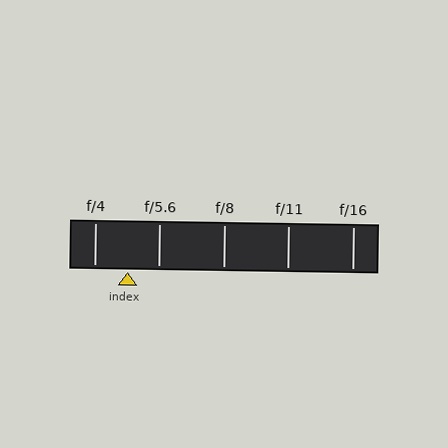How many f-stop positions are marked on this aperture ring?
There are 5 f-stop positions marked.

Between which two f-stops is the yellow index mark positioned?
The index mark is between f/4 and f/5.6.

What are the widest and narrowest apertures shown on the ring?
The widest aperture shown is f/4 and the narrowest is f/16.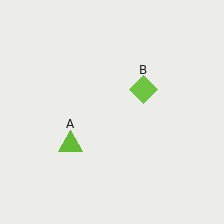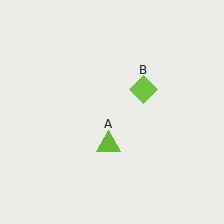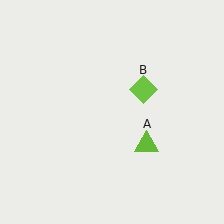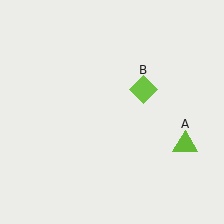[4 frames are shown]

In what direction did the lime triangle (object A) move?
The lime triangle (object A) moved right.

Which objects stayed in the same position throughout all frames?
Lime diamond (object B) remained stationary.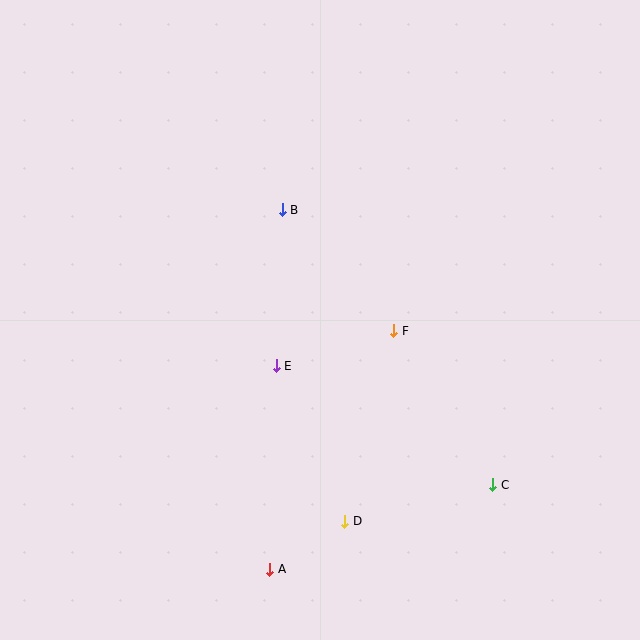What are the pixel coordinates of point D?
Point D is at (345, 521).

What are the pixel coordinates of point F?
Point F is at (394, 331).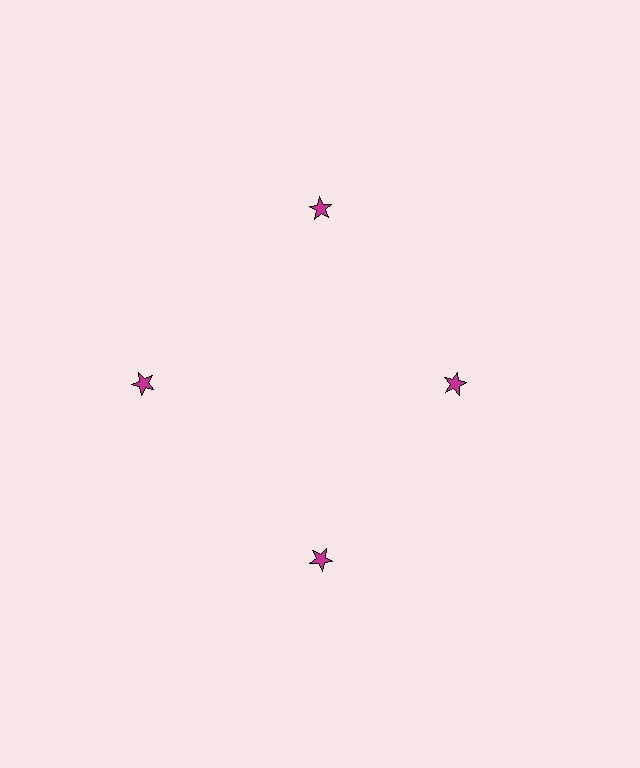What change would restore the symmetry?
The symmetry would be restored by moving it outward, back onto the ring so that all 4 stars sit at equal angles and equal distance from the center.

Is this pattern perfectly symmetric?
No. The 4 magenta stars are arranged in a ring, but one element near the 3 o'clock position is pulled inward toward the center, breaking the 4-fold rotational symmetry.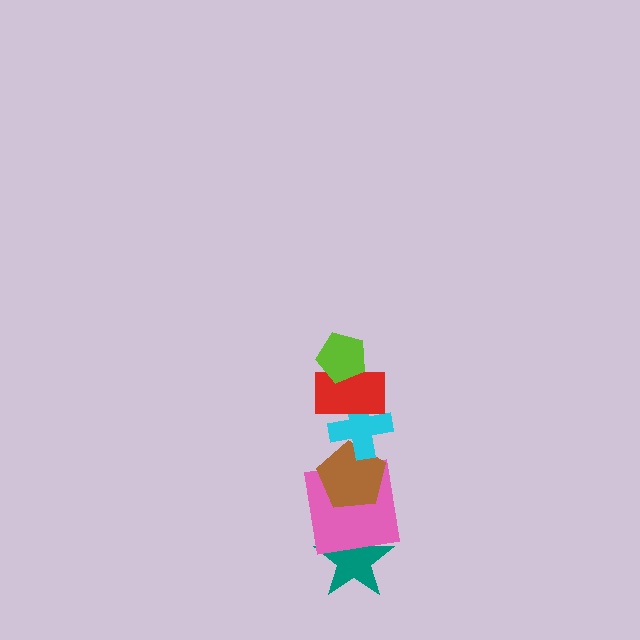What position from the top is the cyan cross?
The cyan cross is 3rd from the top.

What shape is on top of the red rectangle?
The lime pentagon is on top of the red rectangle.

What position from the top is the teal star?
The teal star is 6th from the top.